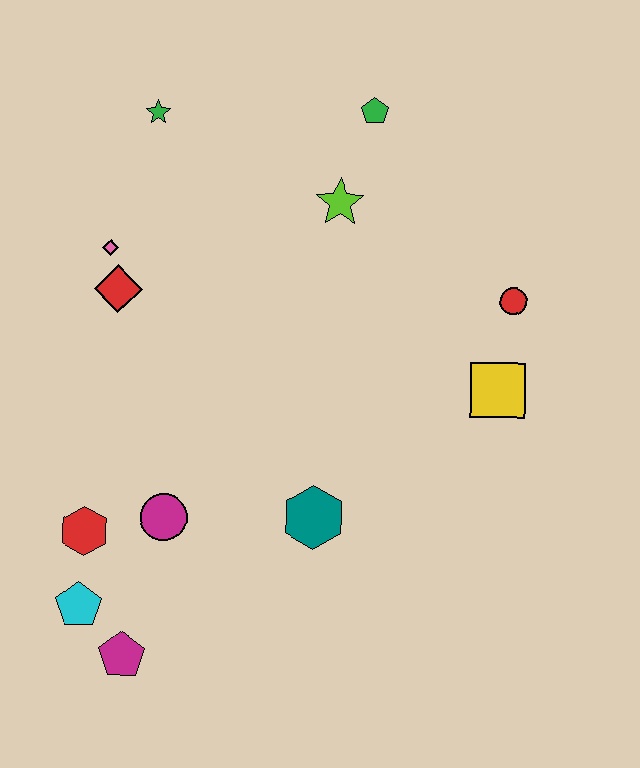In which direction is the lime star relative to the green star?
The lime star is to the right of the green star.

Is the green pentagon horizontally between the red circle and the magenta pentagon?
Yes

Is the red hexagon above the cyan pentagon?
Yes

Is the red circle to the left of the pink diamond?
No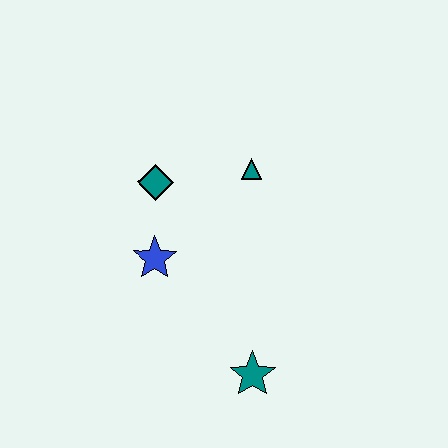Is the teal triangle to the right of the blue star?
Yes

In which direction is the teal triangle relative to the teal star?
The teal triangle is above the teal star.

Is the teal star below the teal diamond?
Yes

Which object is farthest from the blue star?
The teal star is farthest from the blue star.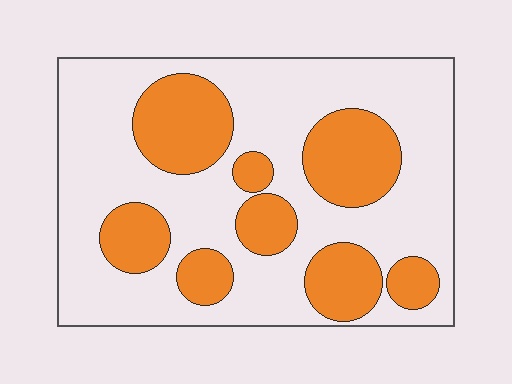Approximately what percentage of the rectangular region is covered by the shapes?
Approximately 30%.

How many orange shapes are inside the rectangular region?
8.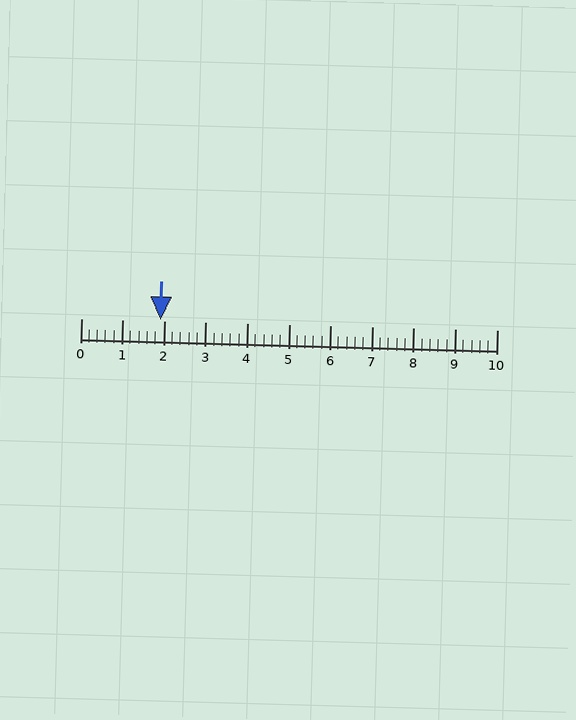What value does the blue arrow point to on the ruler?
The blue arrow points to approximately 1.9.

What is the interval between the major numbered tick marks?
The major tick marks are spaced 1 units apart.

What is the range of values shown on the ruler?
The ruler shows values from 0 to 10.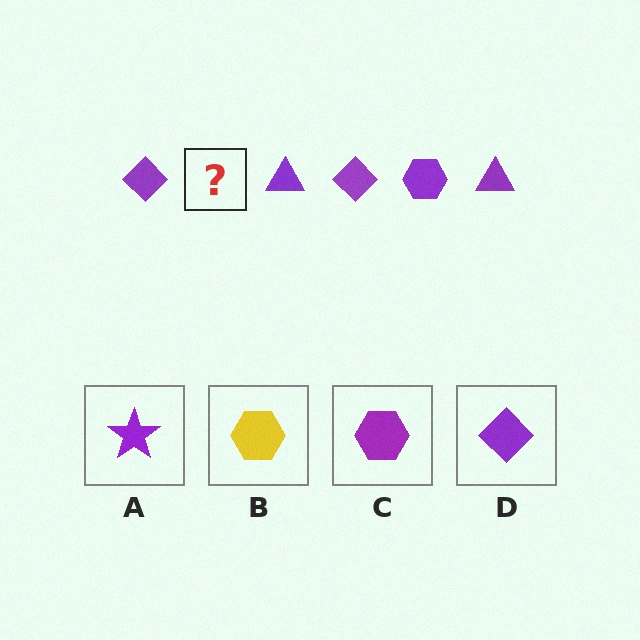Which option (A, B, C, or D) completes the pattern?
C.